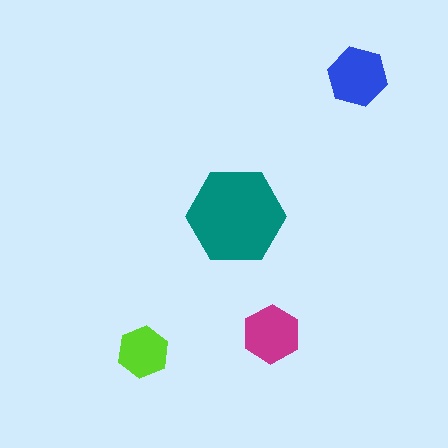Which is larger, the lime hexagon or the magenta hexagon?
The magenta one.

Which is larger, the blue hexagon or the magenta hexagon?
The blue one.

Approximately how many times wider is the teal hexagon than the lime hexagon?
About 2 times wider.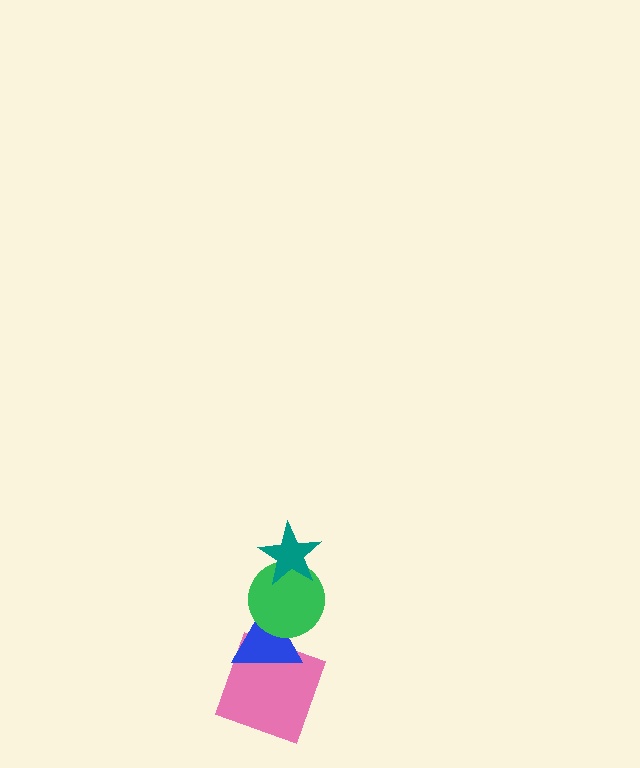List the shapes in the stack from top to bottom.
From top to bottom: the teal star, the green circle, the blue triangle, the pink square.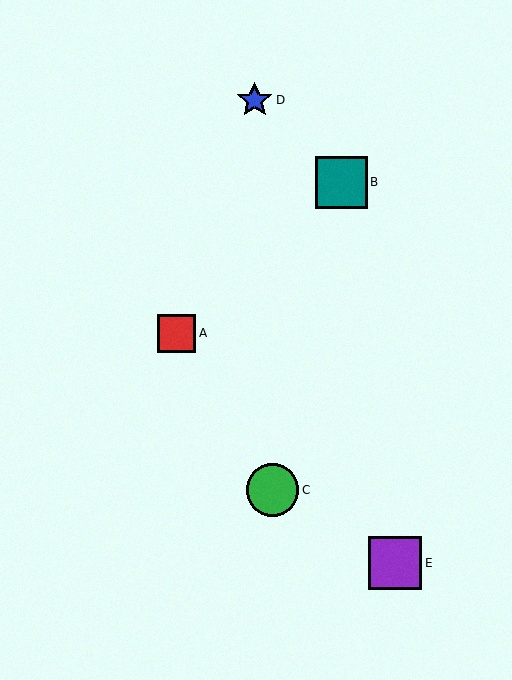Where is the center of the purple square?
The center of the purple square is at (395, 563).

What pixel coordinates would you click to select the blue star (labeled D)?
Click at (255, 100) to select the blue star D.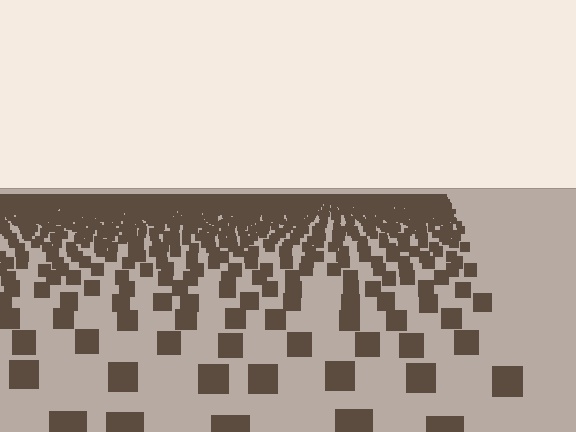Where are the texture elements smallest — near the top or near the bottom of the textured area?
Near the top.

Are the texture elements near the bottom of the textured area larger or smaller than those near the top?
Larger. Near the bottom, elements are closer to the viewer and appear at a bigger on-screen size.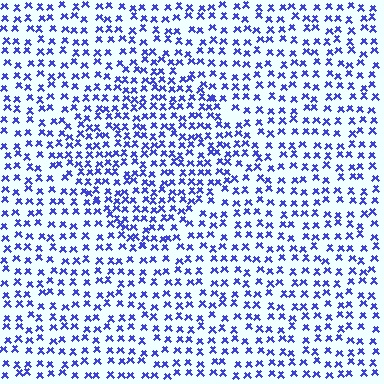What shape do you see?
I see a diamond.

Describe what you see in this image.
The image contains small blue elements arranged at two different densities. A diamond-shaped region is visible where the elements are more densely packed than the surrounding area.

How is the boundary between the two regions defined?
The boundary is defined by a change in element density (approximately 1.5x ratio). All elements are the same color, size, and shape.